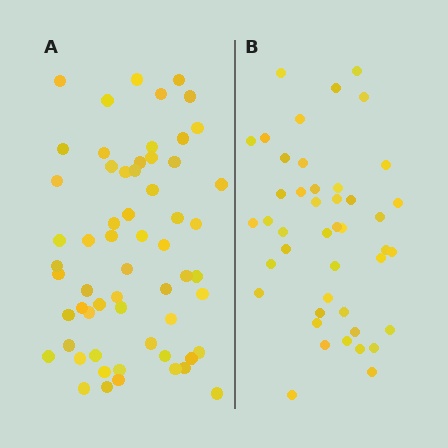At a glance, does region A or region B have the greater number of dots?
Region A (the left region) has more dots.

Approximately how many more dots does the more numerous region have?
Region A has approximately 15 more dots than region B.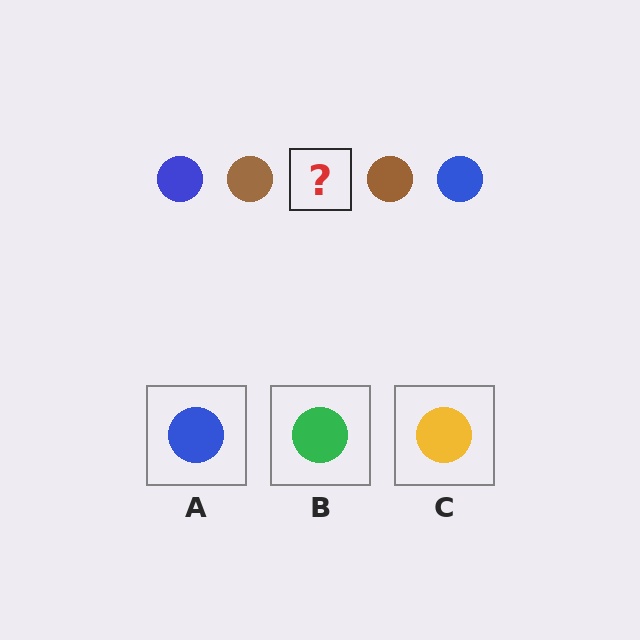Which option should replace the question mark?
Option A.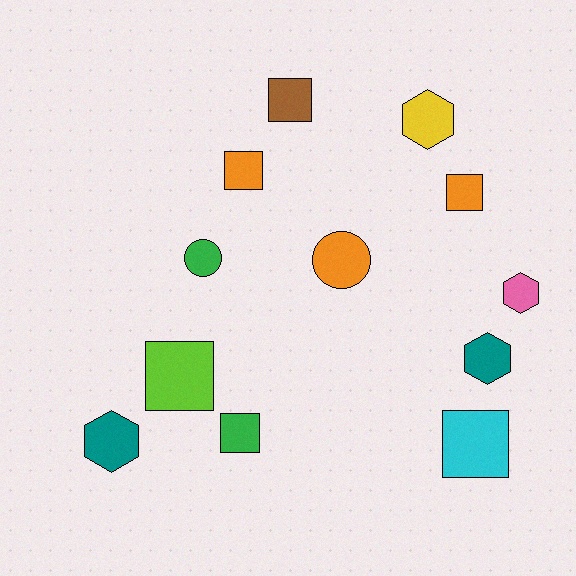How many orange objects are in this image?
There are 3 orange objects.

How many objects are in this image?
There are 12 objects.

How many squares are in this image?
There are 6 squares.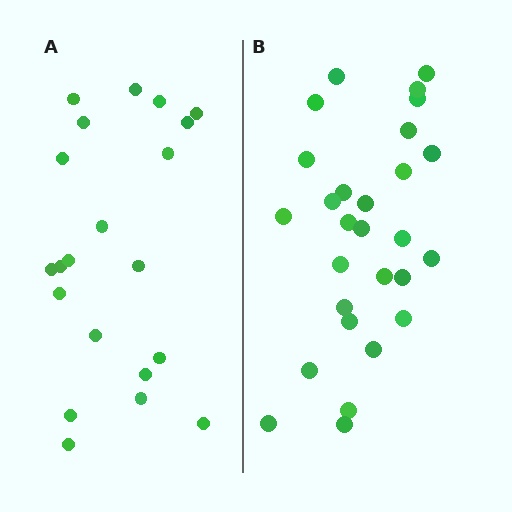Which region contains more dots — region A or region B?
Region B (the right region) has more dots.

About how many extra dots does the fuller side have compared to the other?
Region B has roughly 8 or so more dots than region A.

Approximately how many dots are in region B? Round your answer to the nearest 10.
About 30 dots. (The exact count is 28, which rounds to 30.)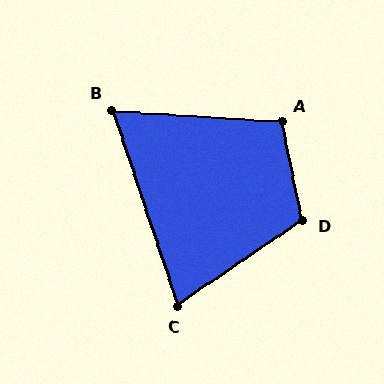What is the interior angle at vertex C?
Approximately 75 degrees (acute).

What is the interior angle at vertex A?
Approximately 105 degrees (obtuse).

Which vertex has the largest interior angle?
D, at approximately 112 degrees.